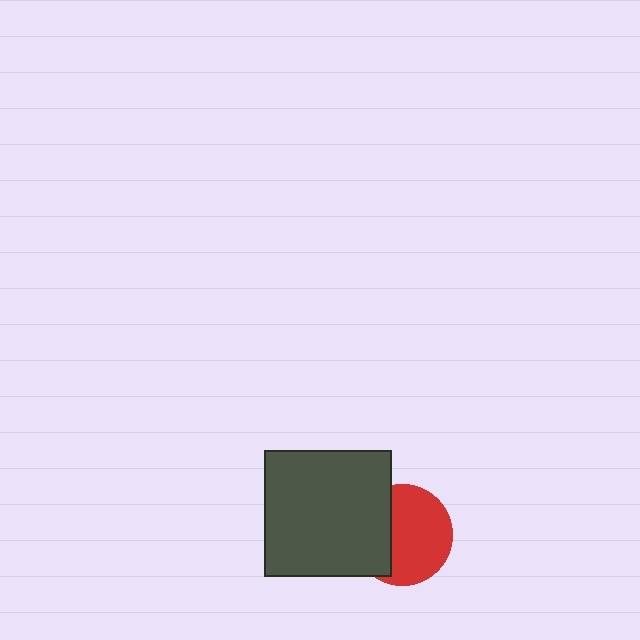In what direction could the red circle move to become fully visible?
The red circle could move right. That would shift it out from behind the dark gray square entirely.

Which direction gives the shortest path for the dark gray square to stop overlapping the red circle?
Moving left gives the shortest separation.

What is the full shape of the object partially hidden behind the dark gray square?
The partially hidden object is a red circle.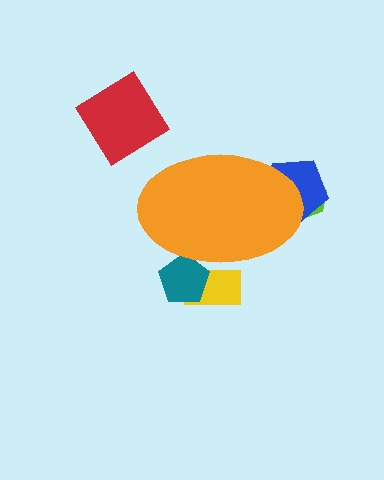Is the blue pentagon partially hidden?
Yes, the blue pentagon is partially hidden behind the orange ellipse.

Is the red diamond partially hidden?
No, the red diamond is fully visible.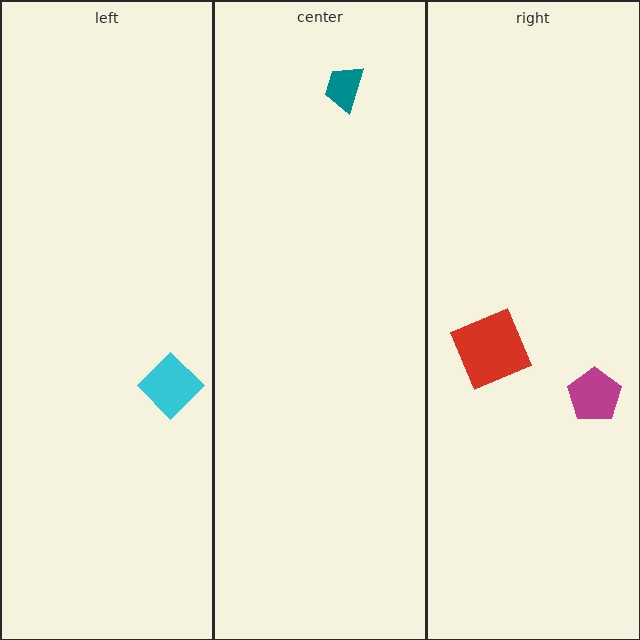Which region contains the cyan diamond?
The left region.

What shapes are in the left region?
The cyan diamond.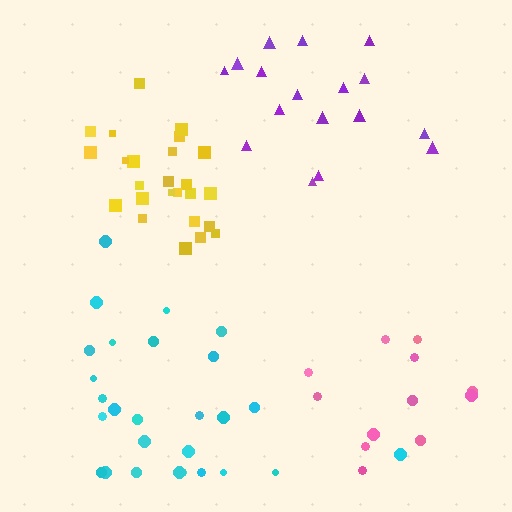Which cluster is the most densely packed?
Yellow.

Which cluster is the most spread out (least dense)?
Pink.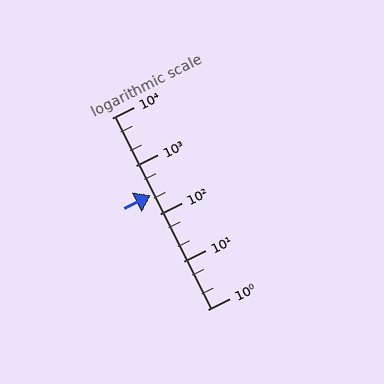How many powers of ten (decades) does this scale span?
The scale spans 4 decades, from 1 to 10000.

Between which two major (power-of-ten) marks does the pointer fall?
The pointer is between 100 and 1000.